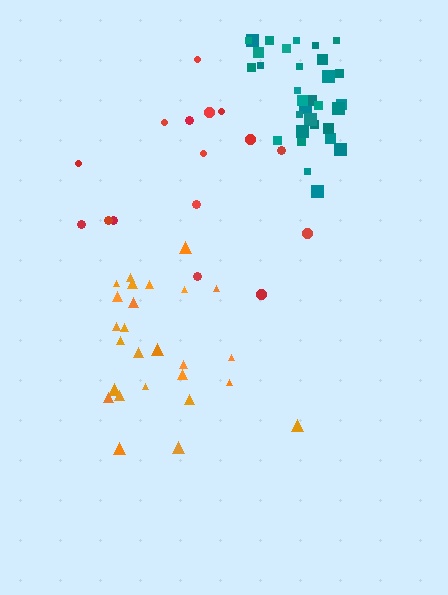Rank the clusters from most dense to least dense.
teal, orange, red.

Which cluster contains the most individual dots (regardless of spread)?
Teal (32).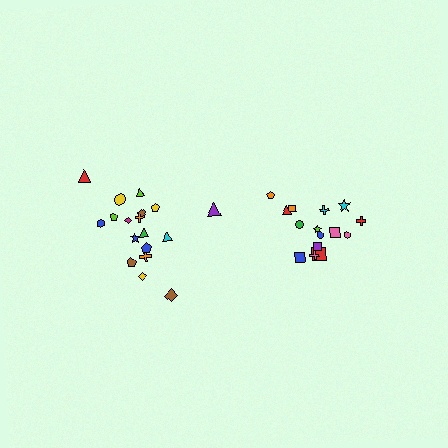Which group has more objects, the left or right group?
The left group.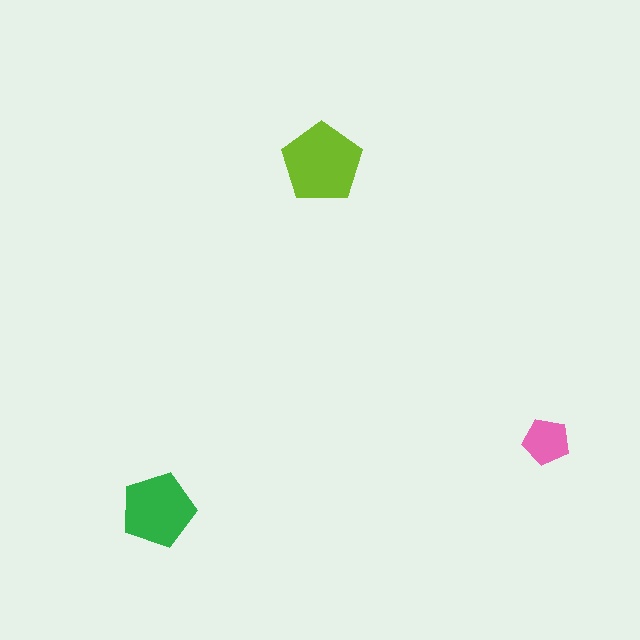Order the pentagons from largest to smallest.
the lime one, the green one, the pink one.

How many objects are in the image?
There are 3 objects in the image.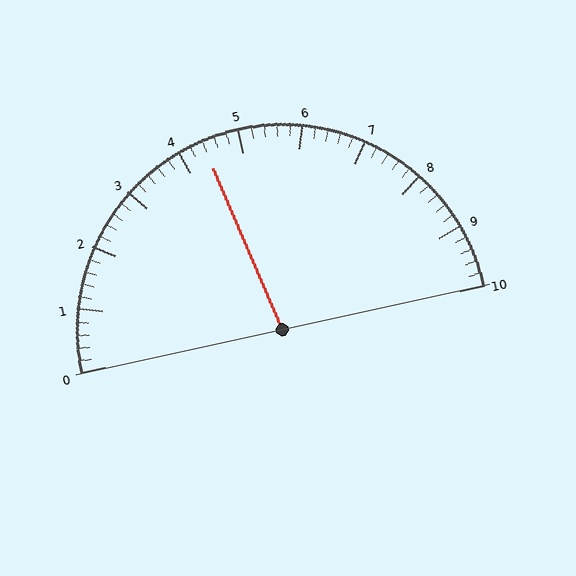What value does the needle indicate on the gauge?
The needle indicates approximately 4.4.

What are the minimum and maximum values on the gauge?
The gauge ranges from 0 to 10.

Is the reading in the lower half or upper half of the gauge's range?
The reading is in the lower half of the range (0 to 10).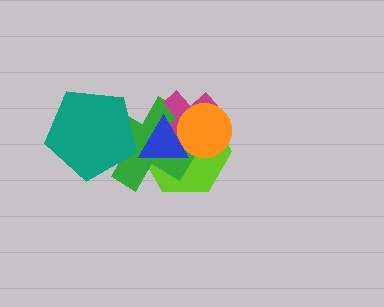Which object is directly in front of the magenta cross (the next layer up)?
The orange circle is directly in front of the magenta cross.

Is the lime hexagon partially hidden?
Yes, it is partially covered by another shape.